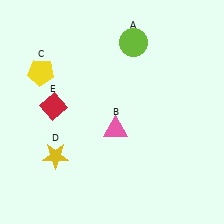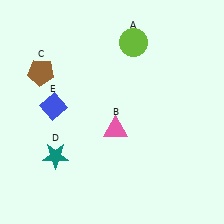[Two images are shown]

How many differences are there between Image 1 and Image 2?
There are 3 differences between the two images.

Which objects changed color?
C changed from yellow to brown. D changed from yellow to teal. E changed from red to blue.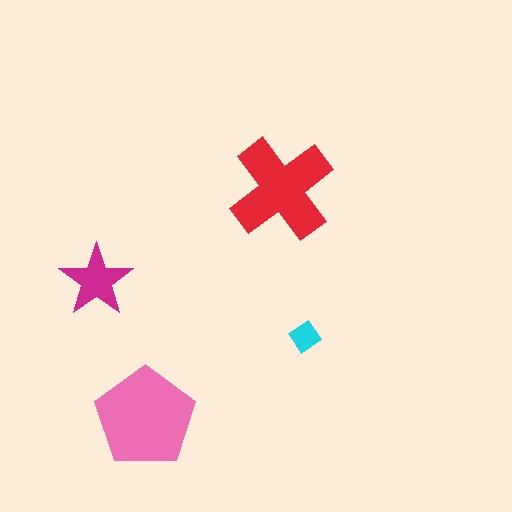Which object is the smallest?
The cyan diamond.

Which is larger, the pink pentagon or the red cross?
The pink pentagon.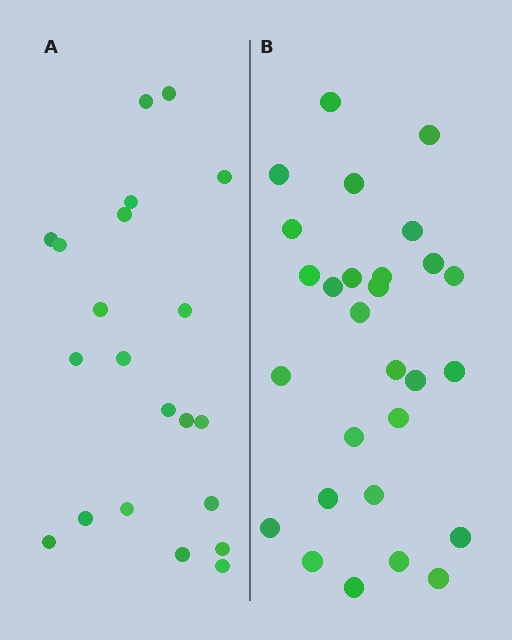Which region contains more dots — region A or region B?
Region B (the right region) has more dots.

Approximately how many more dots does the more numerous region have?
Region B has roughly 8 or so more dots than region A.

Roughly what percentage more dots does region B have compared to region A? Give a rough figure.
About 35% more.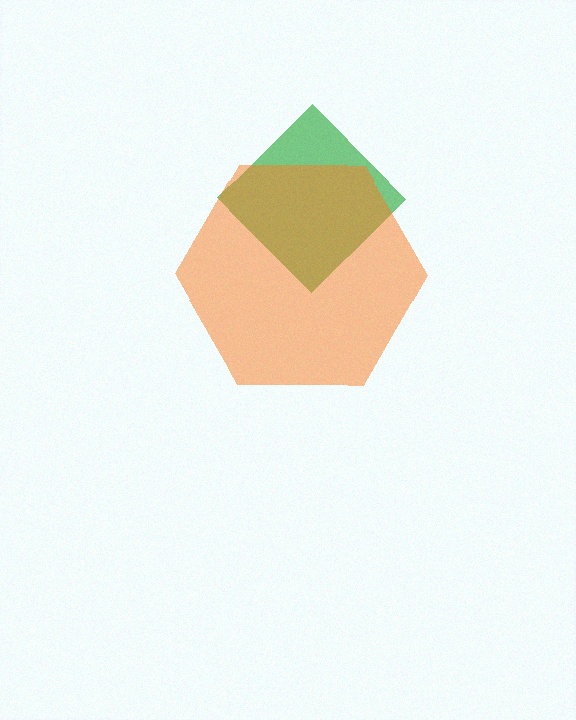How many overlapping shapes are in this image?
There are 2 overlapping shapes in the image.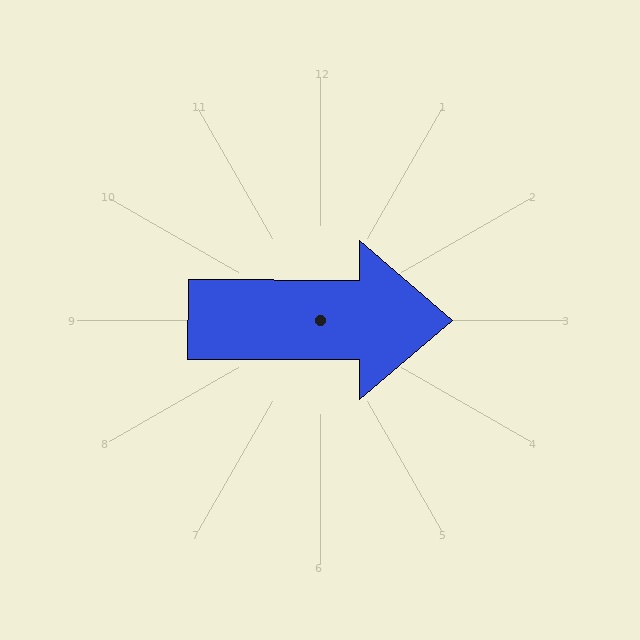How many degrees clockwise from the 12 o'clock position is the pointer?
Approximately 90 degrees.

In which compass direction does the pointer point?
East.